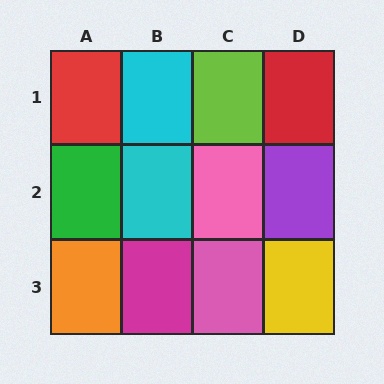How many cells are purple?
1 cell is purple.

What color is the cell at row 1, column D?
Red.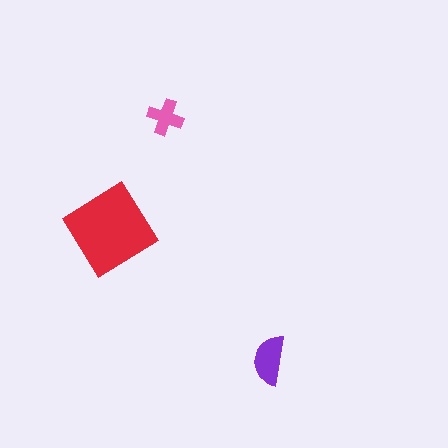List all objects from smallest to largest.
The pink cross, the purple semicircle, the red diamond.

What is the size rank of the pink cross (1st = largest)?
3rd.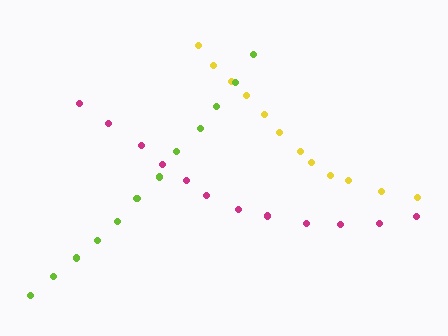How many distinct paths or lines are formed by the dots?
There are 3 distinct paths.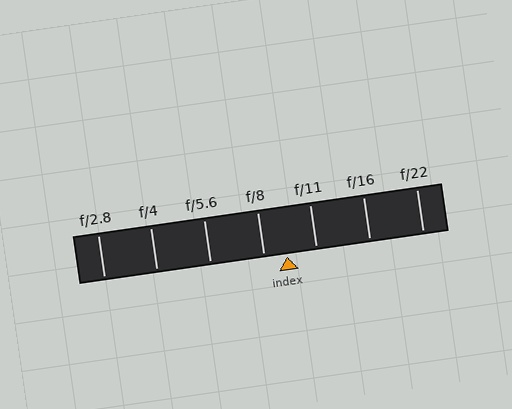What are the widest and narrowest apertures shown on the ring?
The widest aperture shown is f/2.8 and the narrowest is f/22.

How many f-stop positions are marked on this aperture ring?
There are 7 f-stop positions marked.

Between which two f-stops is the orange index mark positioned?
The index mark is between f/8 and f/11.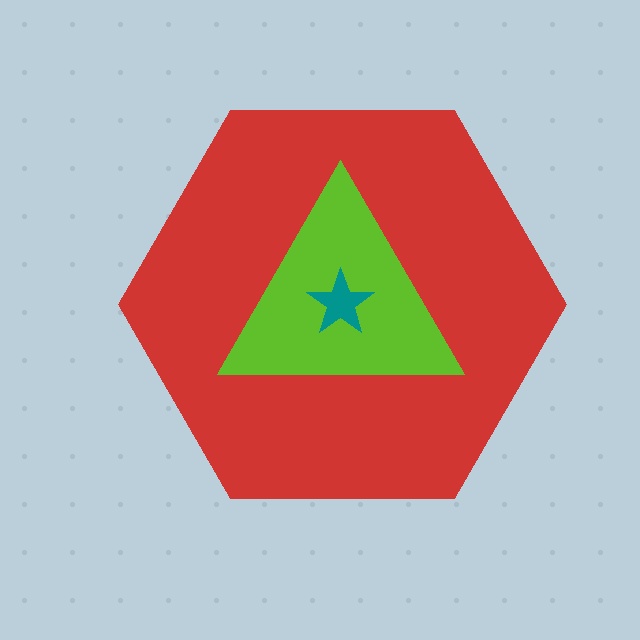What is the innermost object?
The teal star.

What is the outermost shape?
The red hexagon.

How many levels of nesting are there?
3.